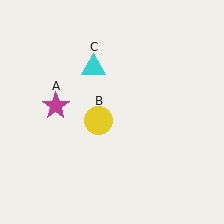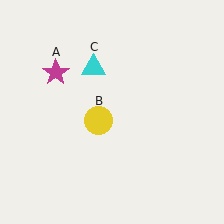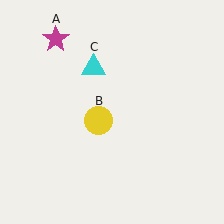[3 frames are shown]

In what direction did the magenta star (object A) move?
The magenta star (object A) moved up.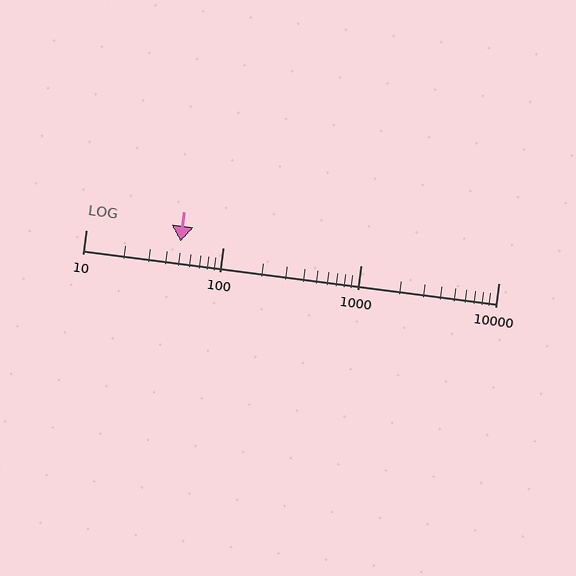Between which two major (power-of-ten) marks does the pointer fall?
The pointer is between 10 and 100.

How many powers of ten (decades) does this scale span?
The scale spans 3 decades, from 10 to 10000.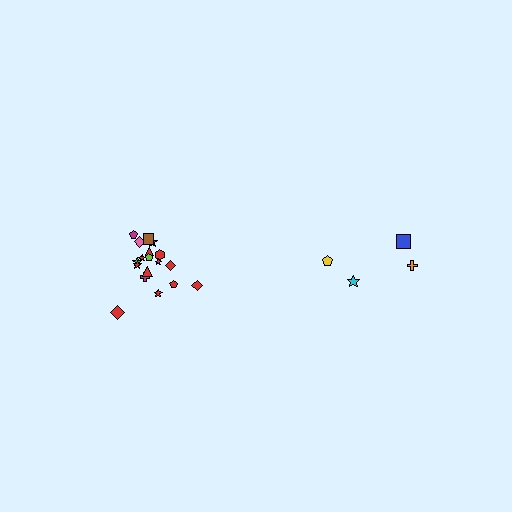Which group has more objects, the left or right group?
The left group.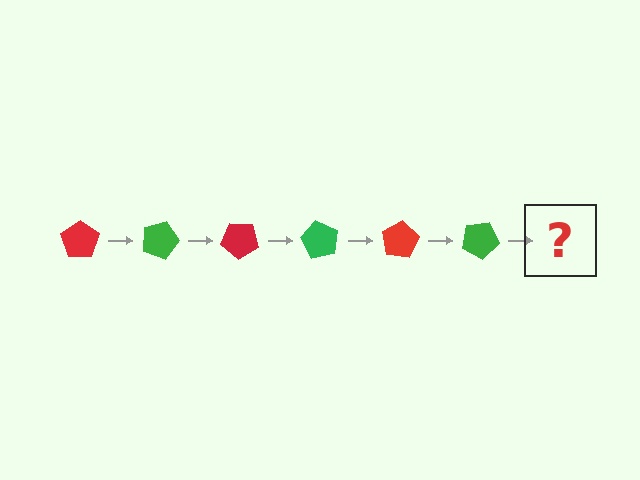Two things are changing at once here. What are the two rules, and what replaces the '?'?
The two rules are that it rotates 20 degrees each step and the color cycles through red and green. The '?' should be a red pentagon, rotated 120 degrees from the start.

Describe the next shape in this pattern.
It should be a red pentagon, rotated 120 degrees from the start.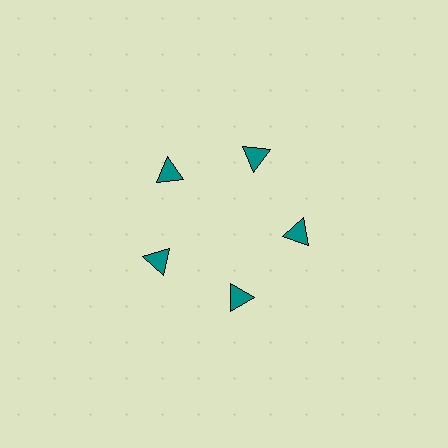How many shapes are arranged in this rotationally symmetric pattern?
There are 5 shapes, arranged in 5 groups of 1.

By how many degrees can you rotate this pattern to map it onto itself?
The pattern maps onto itself every 72 degrees of rotation.